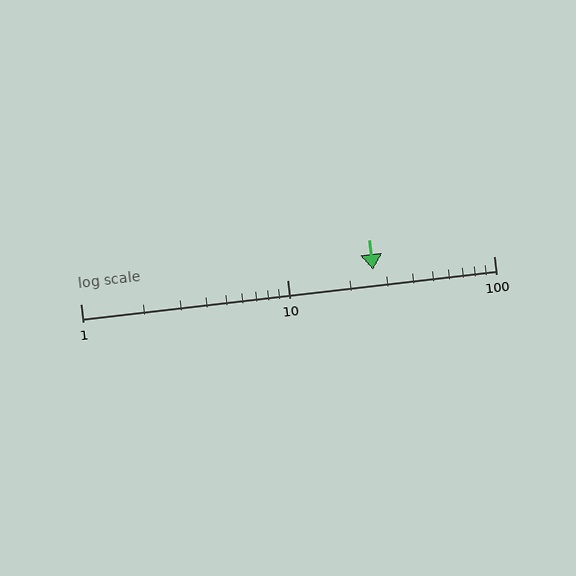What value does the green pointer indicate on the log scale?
The pointer indicates approximately 26.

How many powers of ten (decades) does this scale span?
The scale spans 2 decades, from 1 to 100.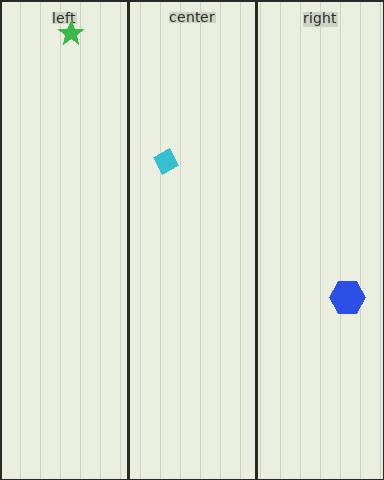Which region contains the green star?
The left region.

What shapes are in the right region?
The blue hexagon.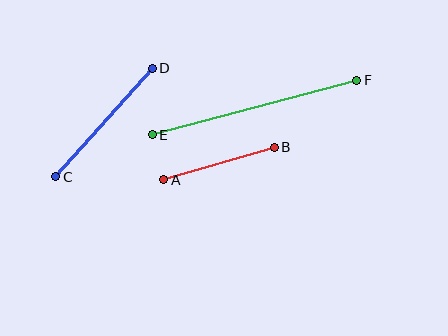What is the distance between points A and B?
The distance is approximately 115 pixels.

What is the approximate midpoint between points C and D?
The midpoint is at approximately (104, 122) pixels.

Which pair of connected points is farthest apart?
Points E and F are farthest apart.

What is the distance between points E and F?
The distance is approximately 212 pixels.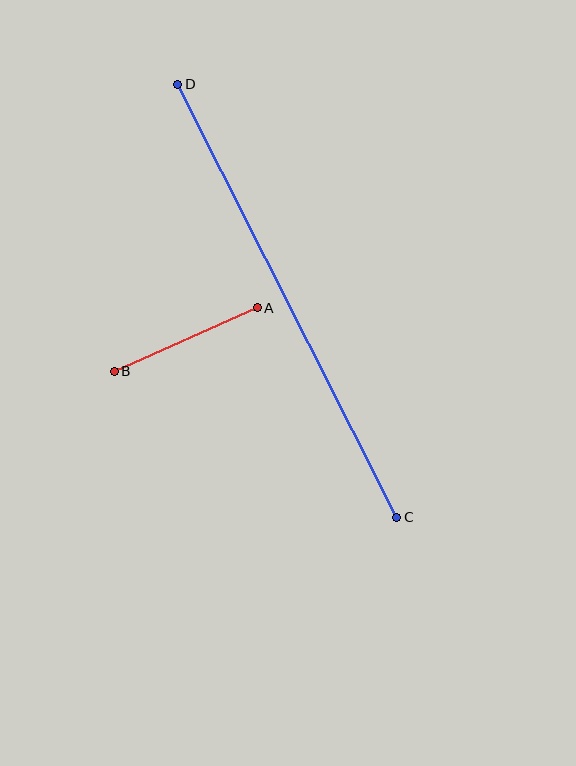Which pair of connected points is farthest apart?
Points C and D are farthest apart.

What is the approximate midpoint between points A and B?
The midpoint is at approximately (186, 340) pixels.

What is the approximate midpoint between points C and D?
The midpoint is at approximately (287, 301) pixels.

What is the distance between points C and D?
The distance is approximately 485 pixels.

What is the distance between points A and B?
The distance is approximately 156 pixels.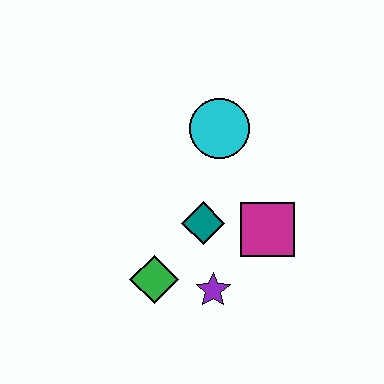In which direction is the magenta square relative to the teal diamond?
The magenta square is to the right of the teal diamond.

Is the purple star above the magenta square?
No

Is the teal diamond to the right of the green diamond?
Yes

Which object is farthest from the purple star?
The cyan circle is farthest from the purple star.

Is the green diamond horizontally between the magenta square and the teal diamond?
No